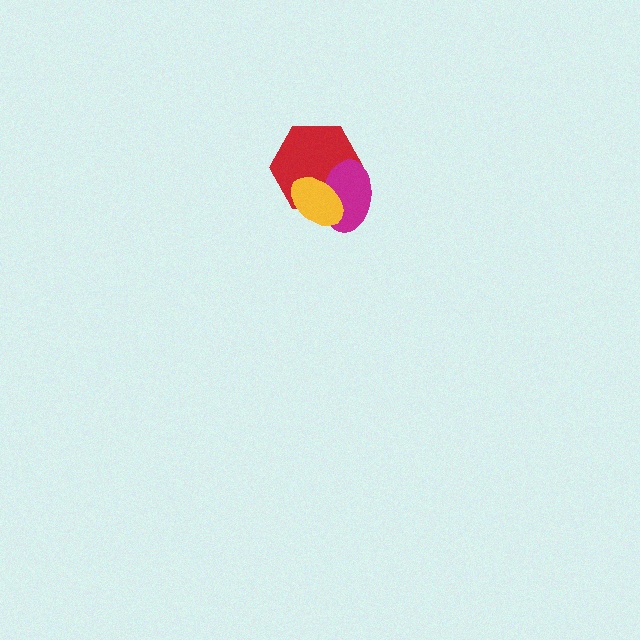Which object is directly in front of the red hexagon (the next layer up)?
The magenta ellipse is directly in front of the red hexagon.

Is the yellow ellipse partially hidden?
No, no other shape covers it.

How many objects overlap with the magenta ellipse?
2 objects overlap with the magenta ellipse.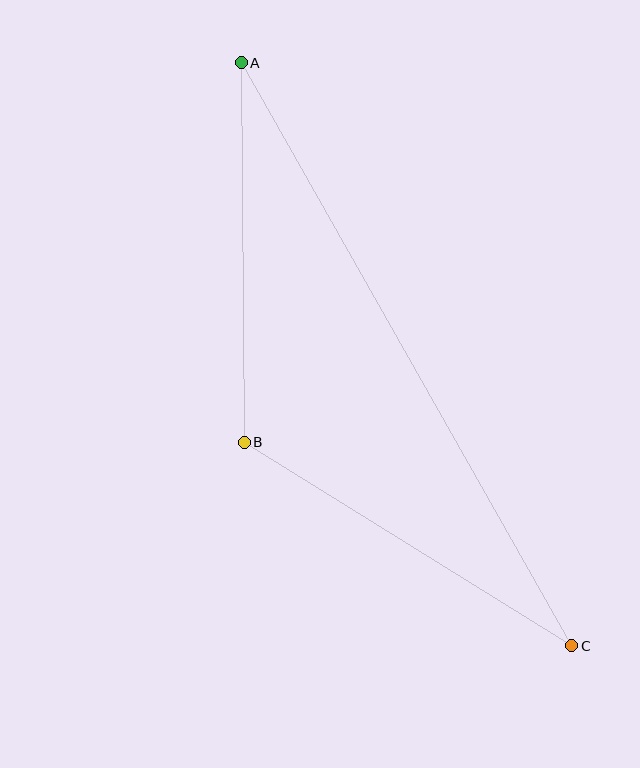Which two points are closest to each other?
Points A and B are closest to each other.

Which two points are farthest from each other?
Points A and C are farthest from each other.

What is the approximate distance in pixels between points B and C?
The distance between B and C is approximately 386 pixels.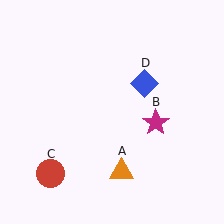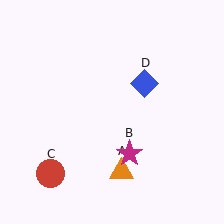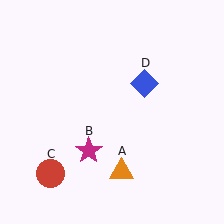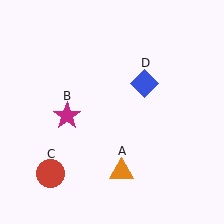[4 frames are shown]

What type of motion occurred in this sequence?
The magenta star (object B) rotated clockwise around the center of the scene.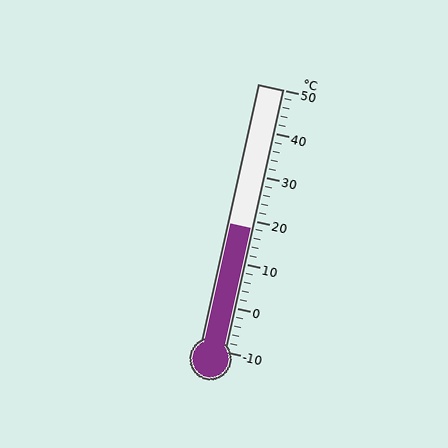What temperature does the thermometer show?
The thermometer shows approximately 18°C.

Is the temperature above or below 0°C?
The temperature is above 0°C.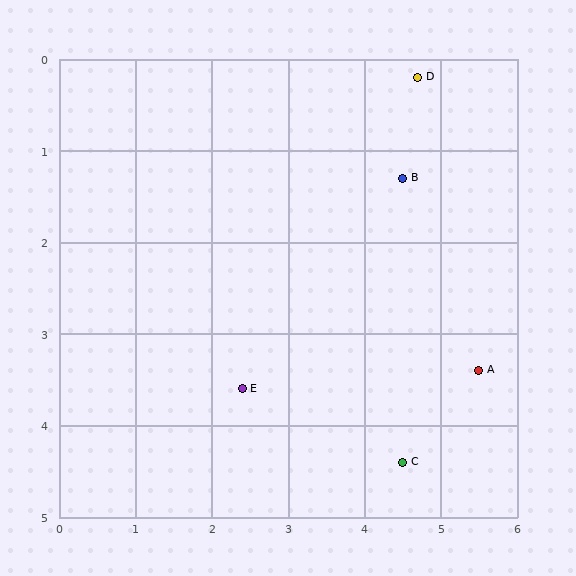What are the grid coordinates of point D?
Point D is at approximately (4.7, 0.2).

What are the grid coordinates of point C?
Point C is at approximately (4.5, 4.4).